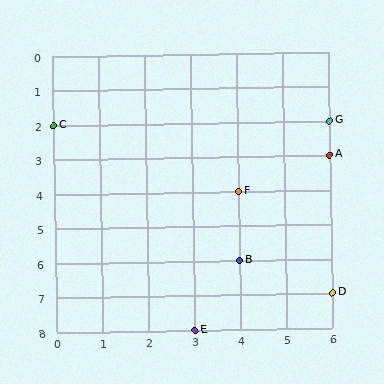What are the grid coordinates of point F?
Point F is at grid coordinates (4, 4).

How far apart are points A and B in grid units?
Points A and B are 2 columns and 3 rows apart (about 3.6 grid units diagonally).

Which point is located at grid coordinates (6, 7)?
Point D is at (6, 7).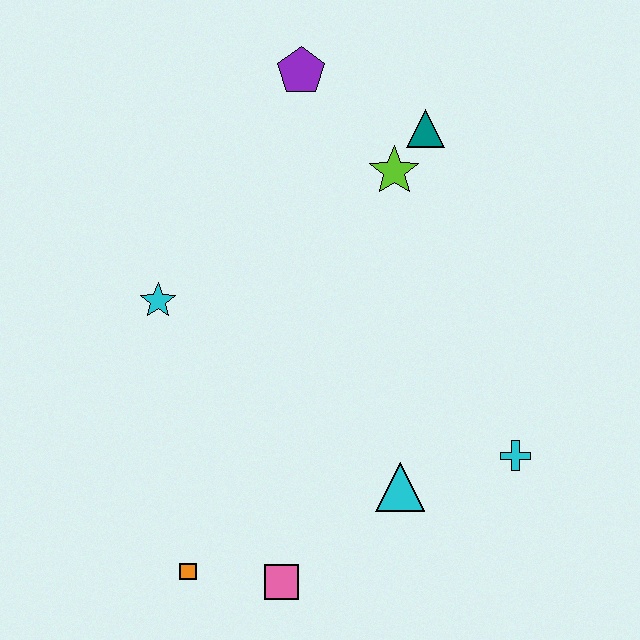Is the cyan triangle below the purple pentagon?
Yes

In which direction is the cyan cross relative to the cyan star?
The cyan cross is to the right of the cyan star.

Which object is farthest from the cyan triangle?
The purple pentagon is farthest from the cyan triangle.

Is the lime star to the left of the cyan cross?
Yes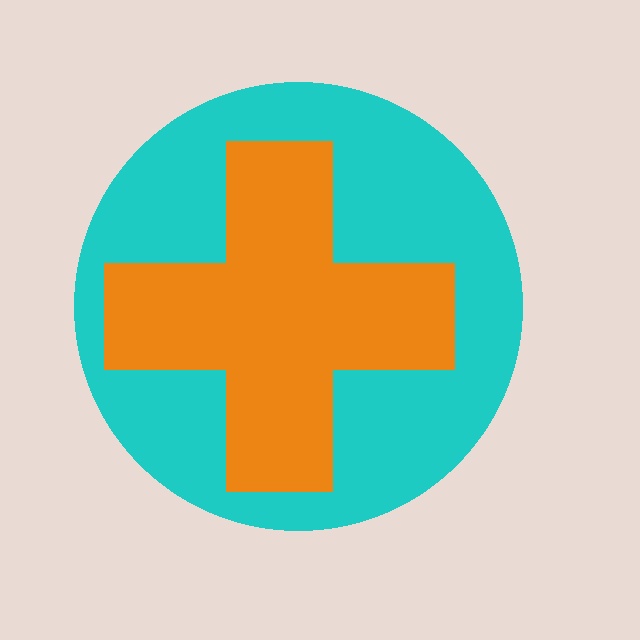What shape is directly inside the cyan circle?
The orange cross.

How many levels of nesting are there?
2.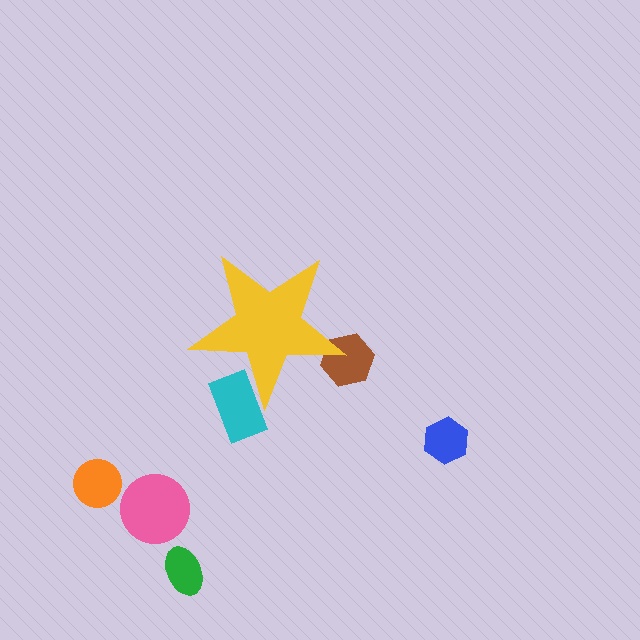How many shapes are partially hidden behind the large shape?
2 shapes are partially hidden.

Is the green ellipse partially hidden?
No, the green ellipse is fully visible.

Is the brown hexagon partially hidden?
Yes, the brown hexagon is partially hidden behind the yellow star.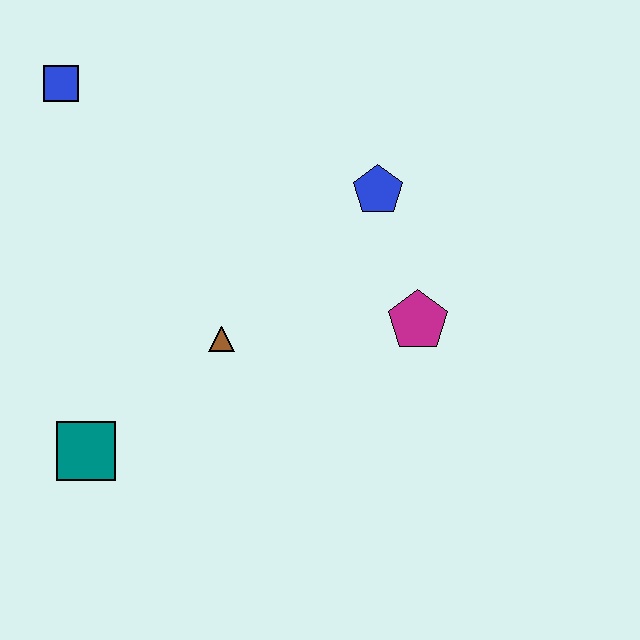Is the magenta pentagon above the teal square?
Yes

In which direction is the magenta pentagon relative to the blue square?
The magenta pentagon is to the right of the blue square.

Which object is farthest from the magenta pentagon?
The blue square is farthest from the magenta pentagon.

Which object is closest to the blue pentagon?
The magenta pentagon is closest to the blue pentagon.